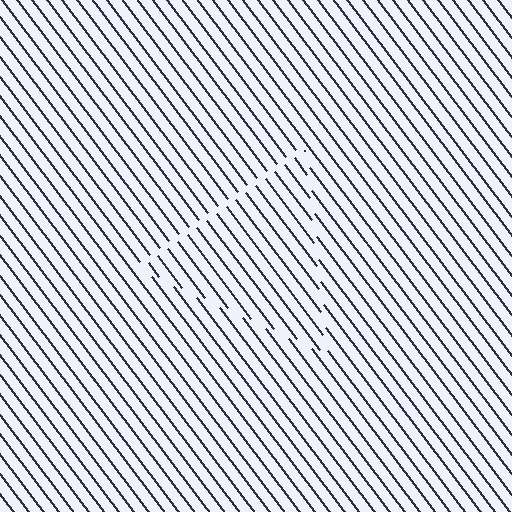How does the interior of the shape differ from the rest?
The interior of the shape contains the same grating, shifted by half a period — the contour is defined by the phase discontinuity where line-ends from the inner and outer gratings abut.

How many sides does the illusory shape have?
3 sides — the line-ends trace a triangle.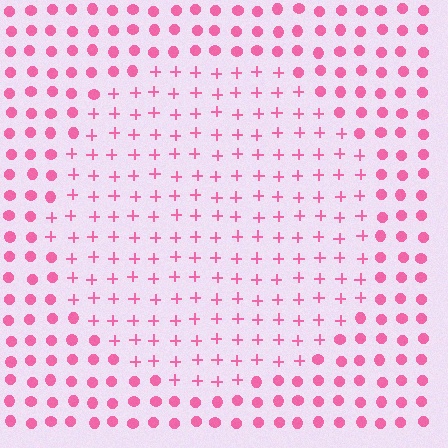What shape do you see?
I see a circle.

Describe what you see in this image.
The image is filled with small pink elements arranged in a uniform grid. A circle-shaped region contains plus signs, while the surrounding area contains circles. The boundary is defined purely by the change in element shape.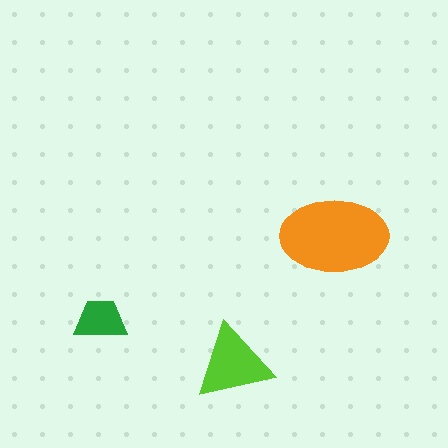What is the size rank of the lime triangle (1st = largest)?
2nd.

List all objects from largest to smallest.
The orange ellipse, the lime triangle, the green trapezoid.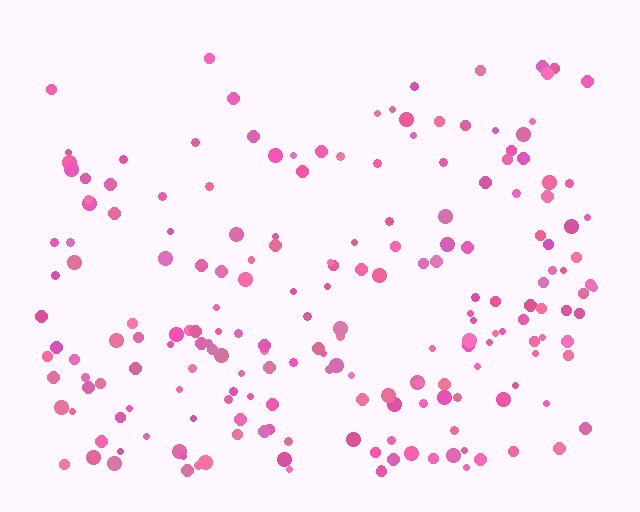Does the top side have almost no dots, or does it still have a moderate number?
Still a moderate number, just noticeably fewer than the bottom.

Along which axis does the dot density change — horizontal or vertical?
Vertical.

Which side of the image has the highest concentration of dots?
The bottom.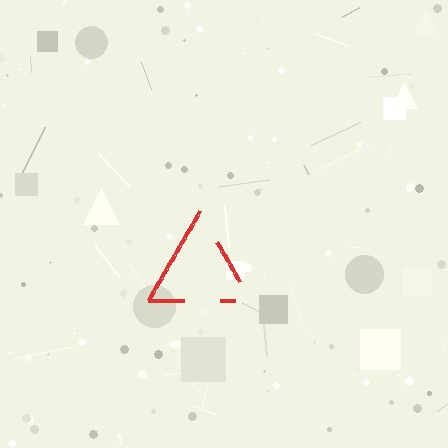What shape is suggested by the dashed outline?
The dashed outline suggests a triangle.